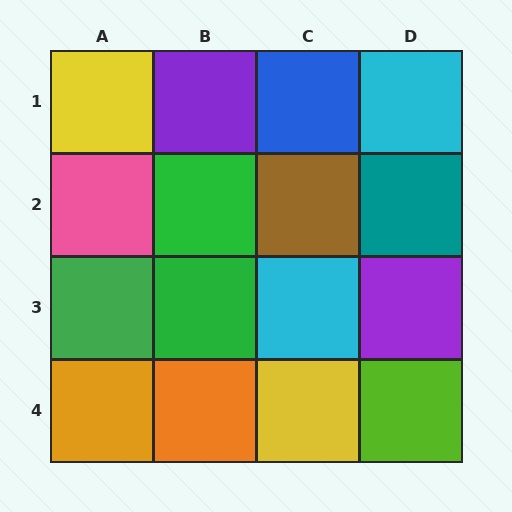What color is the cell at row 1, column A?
Yellow.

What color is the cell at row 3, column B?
Green.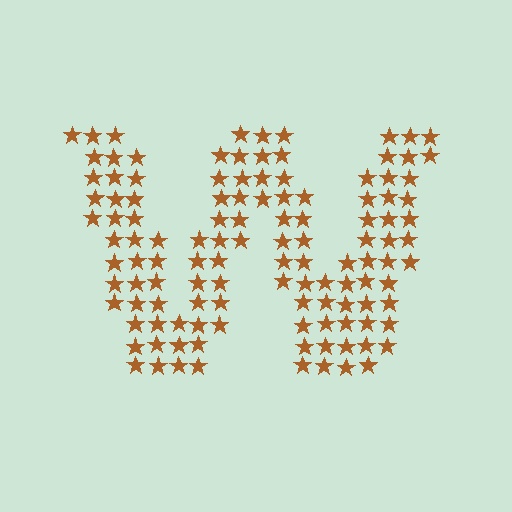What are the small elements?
The small elements are stars.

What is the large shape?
The large shape is the letter W.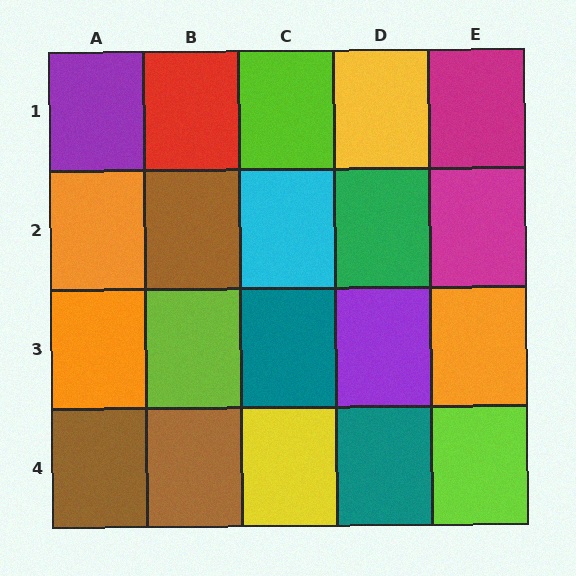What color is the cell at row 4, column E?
Lime.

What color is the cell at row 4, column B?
Brown.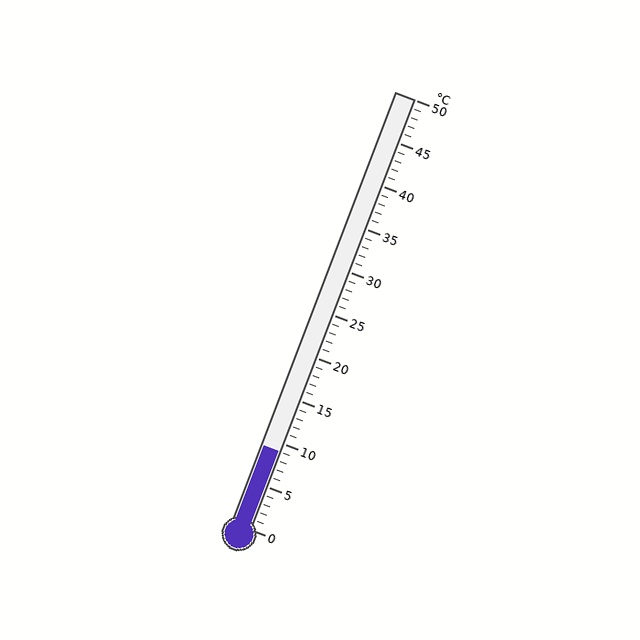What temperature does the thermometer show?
The thermometer shows approximately 9°C.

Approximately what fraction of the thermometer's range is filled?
The thermometer is filled to approximately 20% of its range.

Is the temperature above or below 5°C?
The temperature is above 5°C.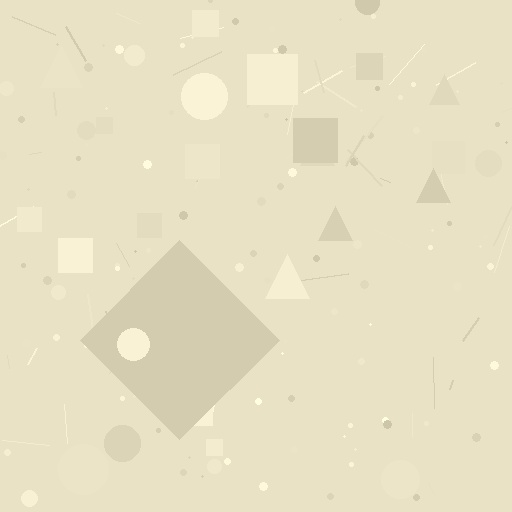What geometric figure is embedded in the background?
A diamond is embedded in the background.